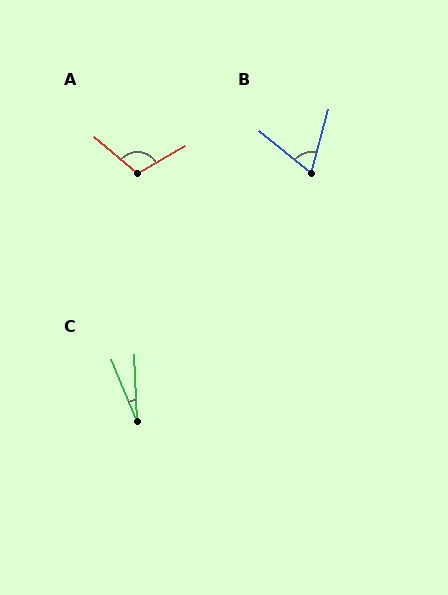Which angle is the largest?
A, at approximately 110 degrees.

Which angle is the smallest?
C, at approximately 20 degrees.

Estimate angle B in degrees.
Approximately 66 degrees.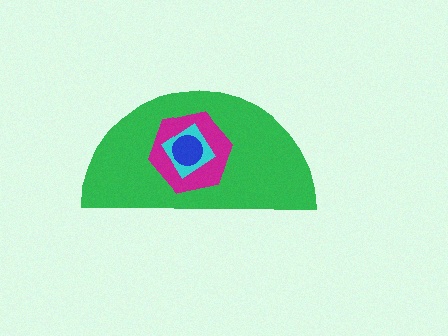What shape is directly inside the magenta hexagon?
The cyan diamond.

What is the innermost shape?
The blue circle.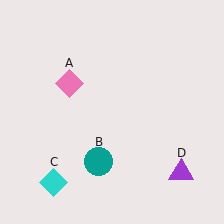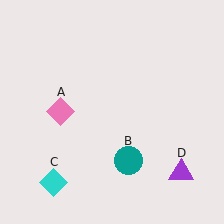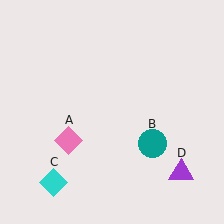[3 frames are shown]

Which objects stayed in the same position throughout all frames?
Cyan diamond (object C) and purple triangle (object D) remained stationary.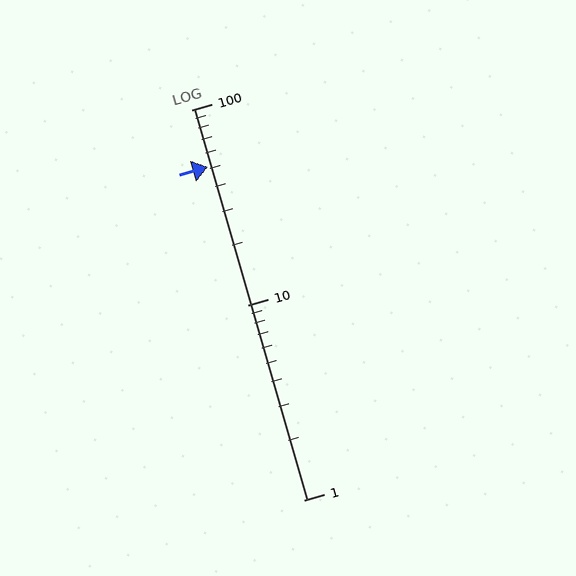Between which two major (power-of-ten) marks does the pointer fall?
The pointer is between 10 and 100.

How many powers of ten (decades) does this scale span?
The scale spans 2 decades, from 1 to 100.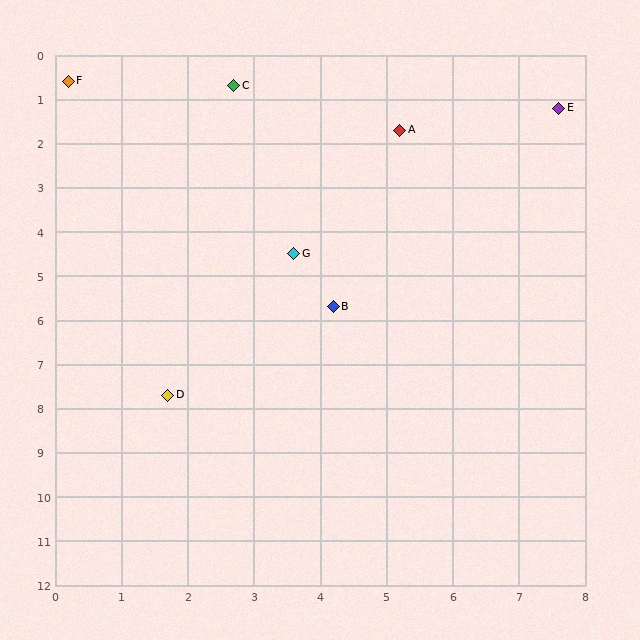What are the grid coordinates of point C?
Point C is at approximately (2.7, 0.7).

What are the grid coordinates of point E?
Point E is at approximately (7.6, 1.2).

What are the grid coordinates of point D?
Point D is at approximately (1.7, 7.7).